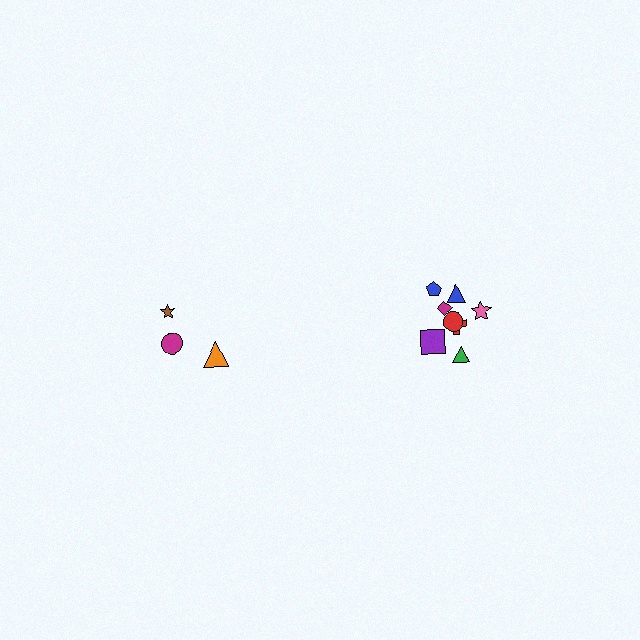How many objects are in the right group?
There are 8 objects.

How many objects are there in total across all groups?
There are 11 objects.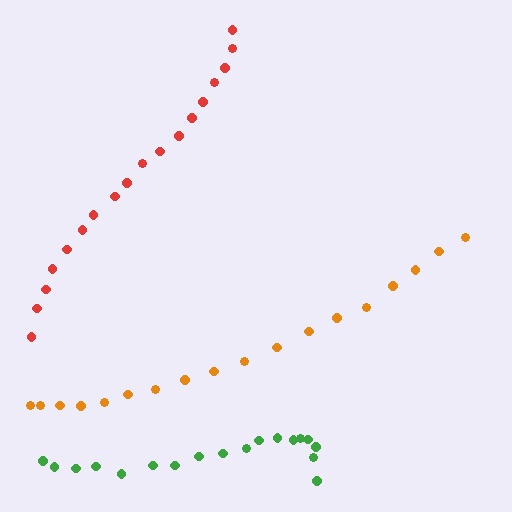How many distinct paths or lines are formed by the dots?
There are 3 distinct paths.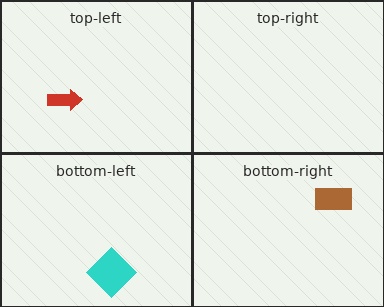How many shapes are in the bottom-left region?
1.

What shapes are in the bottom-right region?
The brown rectangle.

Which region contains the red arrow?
The top-left region.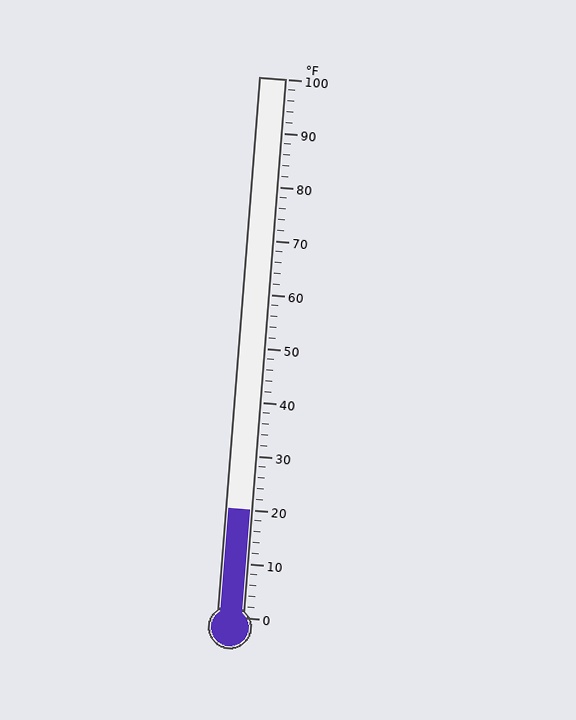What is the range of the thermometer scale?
The thermometer scale ranges from 0°F to 100°F.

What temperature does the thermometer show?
The thermometer shows approximately 20°F.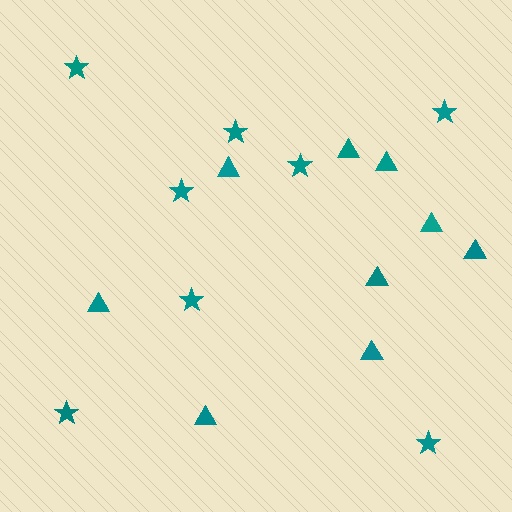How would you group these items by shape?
There are 2 groups: one group of stars (8) and one group of triangles (9).